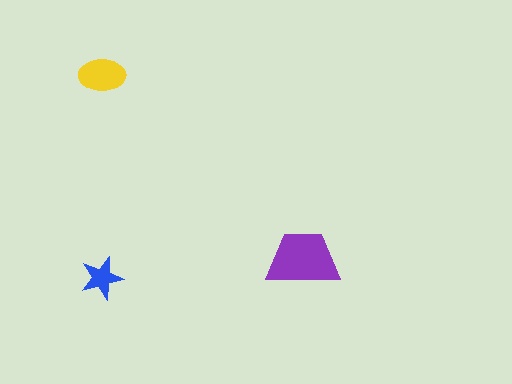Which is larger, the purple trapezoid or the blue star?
The purple trapezoid.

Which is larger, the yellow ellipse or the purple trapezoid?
The purple trapezoid.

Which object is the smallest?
The blue star.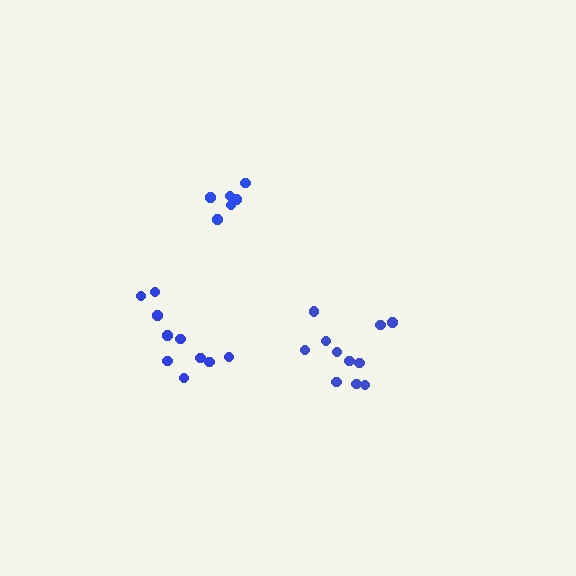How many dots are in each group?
Group 1: 6 dots, Group 2: 11 dots, Group 3: 10 dots (27 total).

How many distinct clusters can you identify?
There are 3 distinct clusters.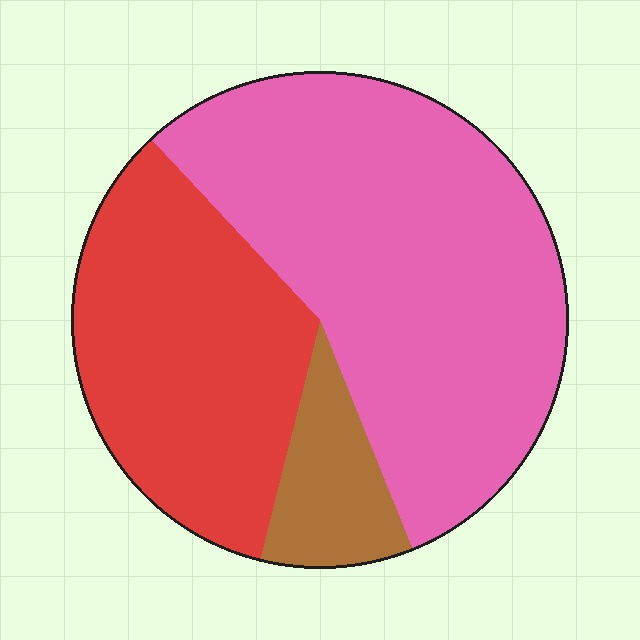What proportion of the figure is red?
Red covers around 35% of the figure.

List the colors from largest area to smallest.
From largest to smallest: pink, red, brown.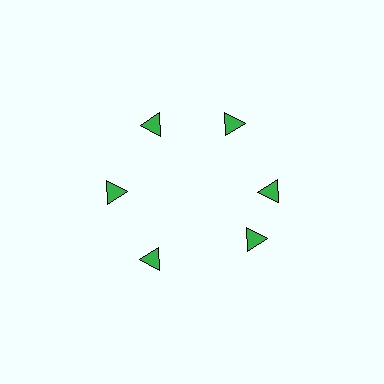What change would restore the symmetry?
The symmetry would be restored by rotating it back into even spacing with its neighbors so that all 6 triangles sit at equal angles and equal distance from the center.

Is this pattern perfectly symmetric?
No. The 6 green triangles are arranged in a ring, but one element near the 5 o'clock position is rotated out of alignment along the ring, breaking the 6-fold rotational symmetry.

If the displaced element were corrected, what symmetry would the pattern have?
It would have 6-fold rotational symmetry — the pattern would map onto itself every 60 degrees.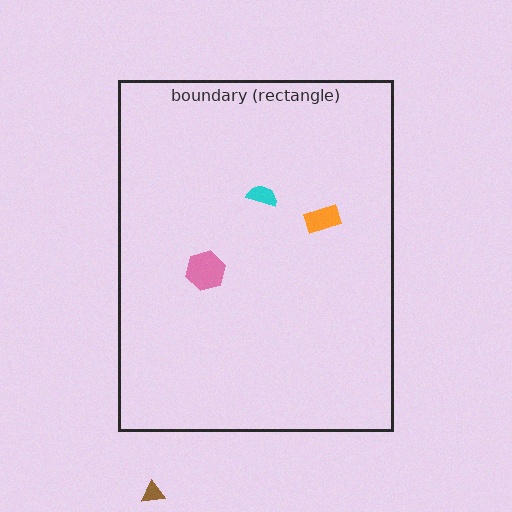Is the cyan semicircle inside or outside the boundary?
Inside.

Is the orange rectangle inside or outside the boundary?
Inside.